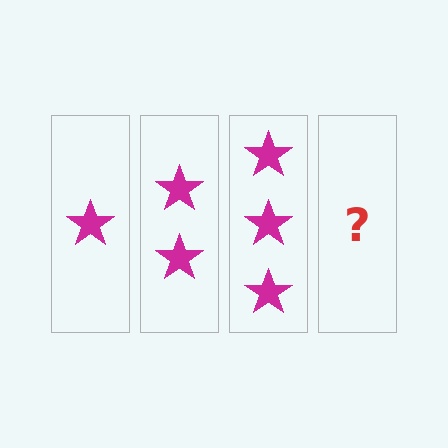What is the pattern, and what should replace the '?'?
The pattern is that each step adds one more star. The '?' should be 4 stars.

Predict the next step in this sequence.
The next step is 4 stars.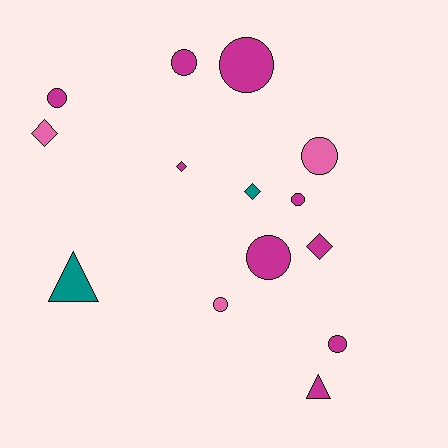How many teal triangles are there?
There is 1 teal triangle.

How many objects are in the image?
There are 14 objects.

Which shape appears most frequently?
Circle, with 8 objects.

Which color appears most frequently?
Magenta, with 9 objects.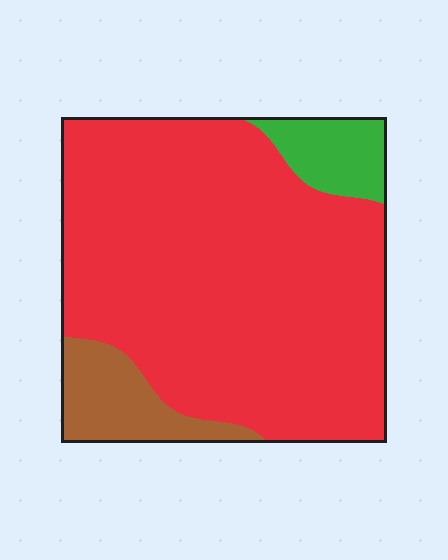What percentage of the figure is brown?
Brown covers about 10% of the figure.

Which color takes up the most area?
Red, at roughly 80%.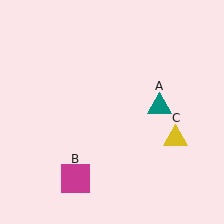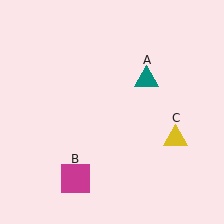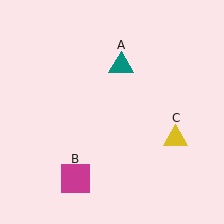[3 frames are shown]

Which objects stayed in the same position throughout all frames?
Magenta square (object B) and yellow triangle (object C) remained stationary.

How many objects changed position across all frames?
1 object changed position: teal triangle (object A).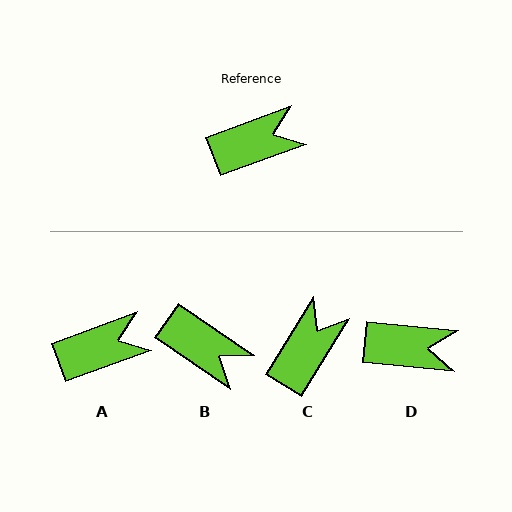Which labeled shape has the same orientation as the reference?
A.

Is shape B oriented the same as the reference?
No, it is off by about 54 degrees.